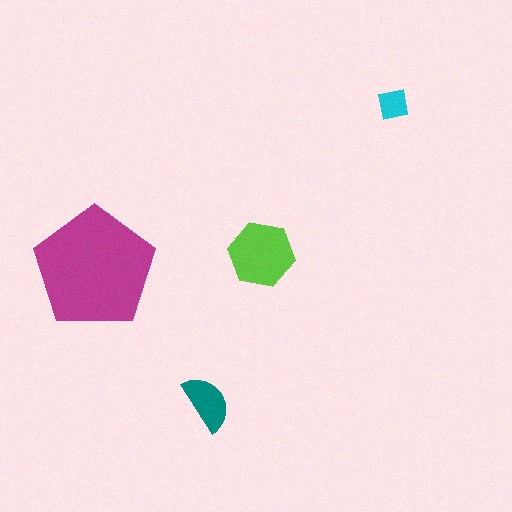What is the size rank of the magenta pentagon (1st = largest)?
1st.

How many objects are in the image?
There are 4 objects in the image.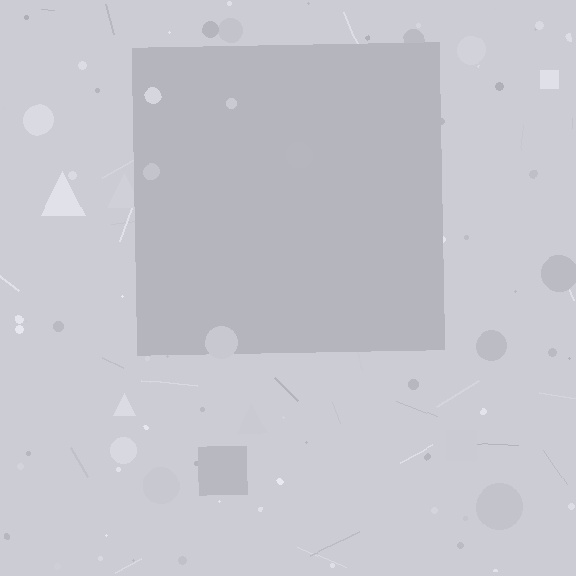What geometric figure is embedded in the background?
A square is embedded in the background.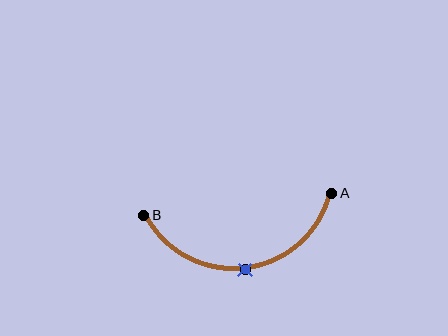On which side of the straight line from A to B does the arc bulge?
The arc bulges below the straight line connecting A and B.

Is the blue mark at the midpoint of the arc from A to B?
Yes. The blue mark lies on the arc at equal arc-length from both A and B — it is the arc midpoint.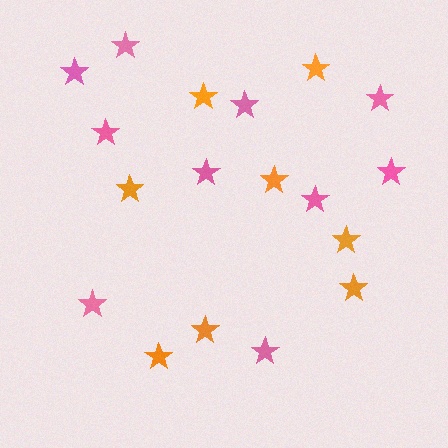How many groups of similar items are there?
There are 2 groups: one group of pink stars (10) and one group of orange stars (8).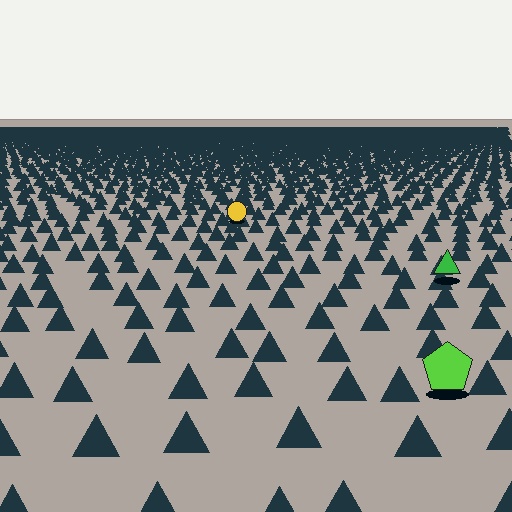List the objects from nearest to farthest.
From nearest to farthest: the lime pentagon, the green triangle, the yellow circle.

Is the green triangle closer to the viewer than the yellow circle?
Yes. The green triangle is closer — you can tell from the texture gradient: the ground texture is coarser near it.